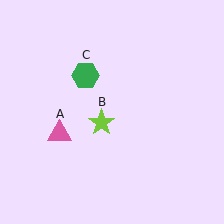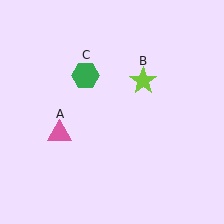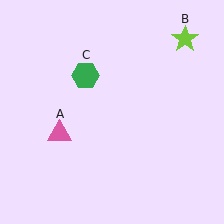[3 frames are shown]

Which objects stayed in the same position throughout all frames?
Pink triangle (object A) and green hexagon (object C) remained stationary.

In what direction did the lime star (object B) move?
The lime star (object B) moved up and to the right.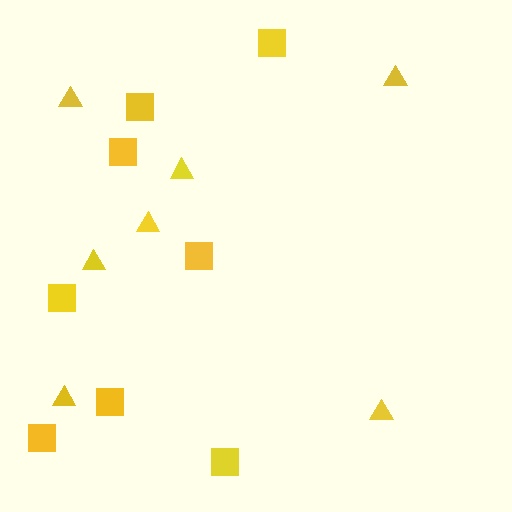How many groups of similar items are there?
There are 2 groups: one group of triangles (7) and one group of squares (8).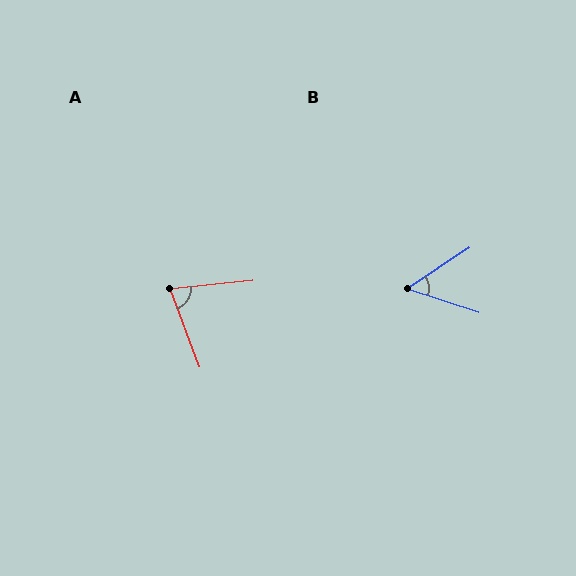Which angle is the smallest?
B, at approximately 52 degrees.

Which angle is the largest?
A, at approximately 75 degrees.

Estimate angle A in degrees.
Approximately 75 degrees.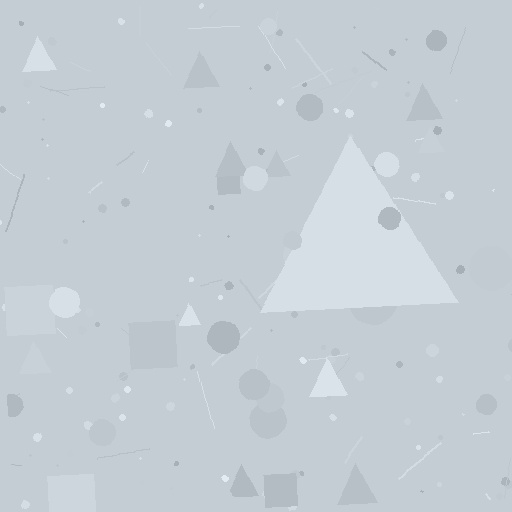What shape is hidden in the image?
A triangle is hidden in the image.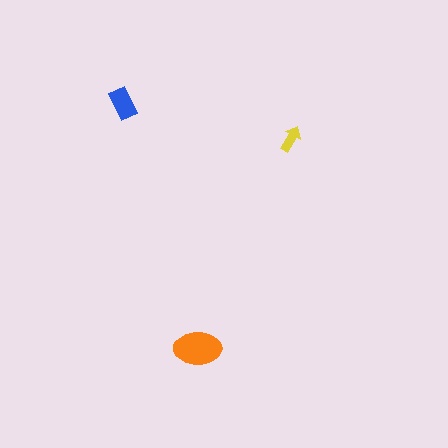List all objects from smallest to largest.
The yellow arrow, the blue rectangle, the orange ellipse.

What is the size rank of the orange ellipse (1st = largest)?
1st.